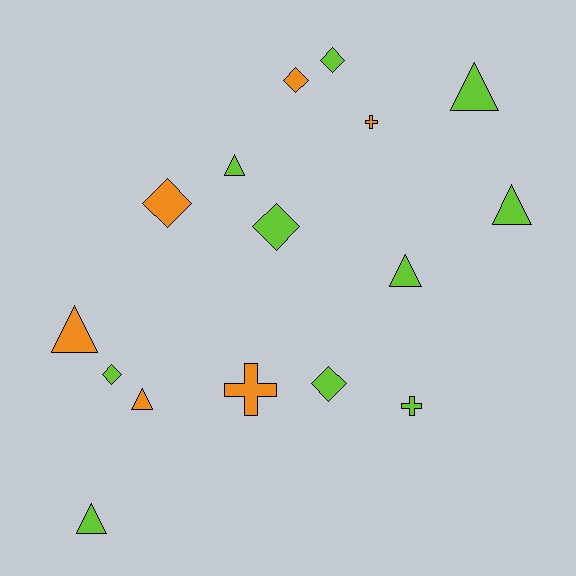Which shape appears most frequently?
Triangle, with 7 objects.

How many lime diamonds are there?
There are 4 lime diamonds.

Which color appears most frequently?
Lime, with 10 objects.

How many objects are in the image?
There are 16 objects.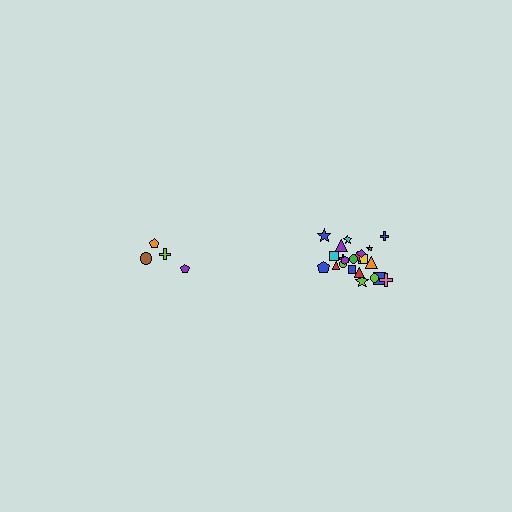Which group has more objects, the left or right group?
The right group.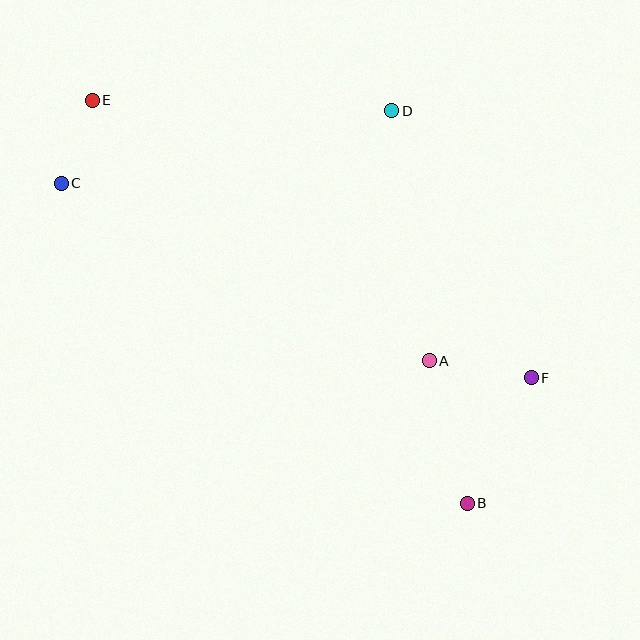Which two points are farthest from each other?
Points B and E are farthest from each other.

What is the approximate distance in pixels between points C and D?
The distance between C and D is approximately 339 pixels.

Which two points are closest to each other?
Points C and E are closest to each other.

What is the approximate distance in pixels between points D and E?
The distance between D and E is approximately 300 pixels.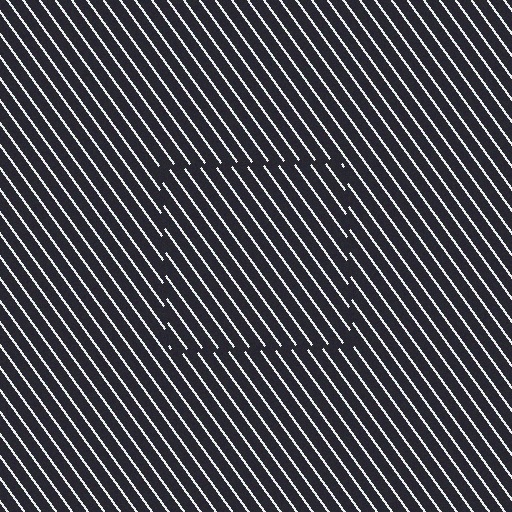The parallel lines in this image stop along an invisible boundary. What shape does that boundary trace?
An illusory square. The interior of the shape contains the same grating, shifted by half a period — the contour is defined by the phase discontinuity where line-ends from the inner and outer gratings abut.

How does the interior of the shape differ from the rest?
The interior of the shape contains the same grating, shifted by half a period — the contour is defined by the phase discontinuity where line-ends from the inner and outer gratings abut.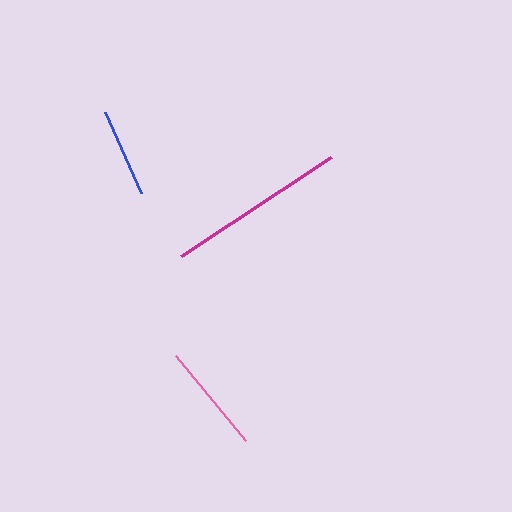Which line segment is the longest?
The magenta line is the longest at approximately 179 pixels.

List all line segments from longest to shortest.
From longest to shortest: magenta, pink, blue.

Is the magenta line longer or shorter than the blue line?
The magenta line is longer than the blue line.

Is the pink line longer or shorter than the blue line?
The pink line is longer than the blue line.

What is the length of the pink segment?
The pink segment is approximately 110 pixels long.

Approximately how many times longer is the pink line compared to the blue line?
The pink line is approximately 1.2 times the length of the blue line.